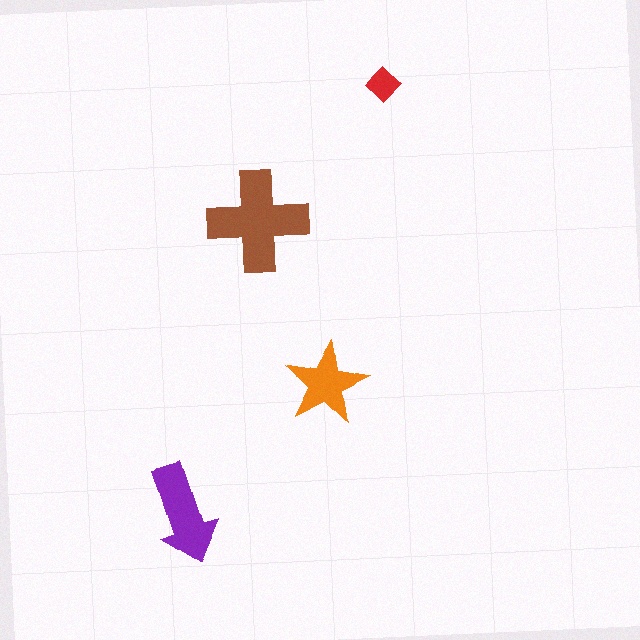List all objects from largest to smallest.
The brown cross, the purple arrow, the orange star, the red diamond.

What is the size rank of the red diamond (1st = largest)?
4th.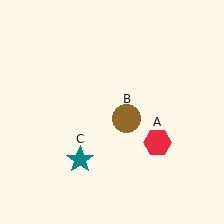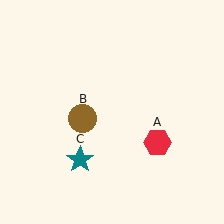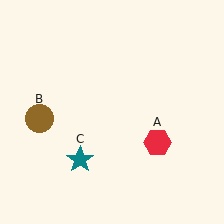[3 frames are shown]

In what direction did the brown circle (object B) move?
The brown circle (object B) moved left.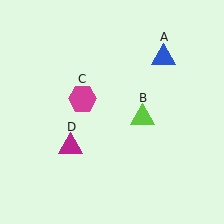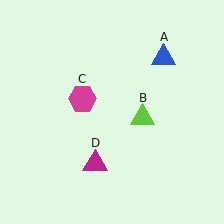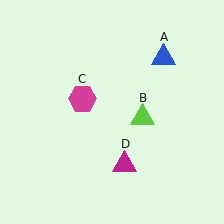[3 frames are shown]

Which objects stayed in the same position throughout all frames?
Blue triangle (object A) and lime triangle (object B) and magenta hexagon (object C) remained stationary.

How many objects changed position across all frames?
1 object changed position: magenta triangle (object D).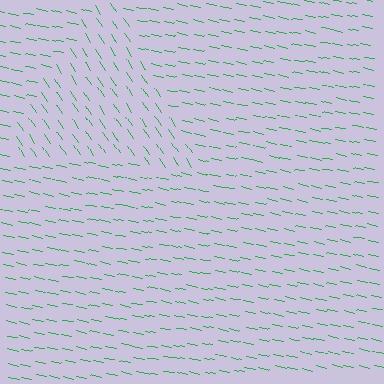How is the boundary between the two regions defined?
The boundary is defined purely by a change in line orientation (approximately 45 degrees difference). All lines are the same color and thickness.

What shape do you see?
I see a triangle.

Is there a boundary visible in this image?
Yes, there is a texture boundary formed by a change in line orientation.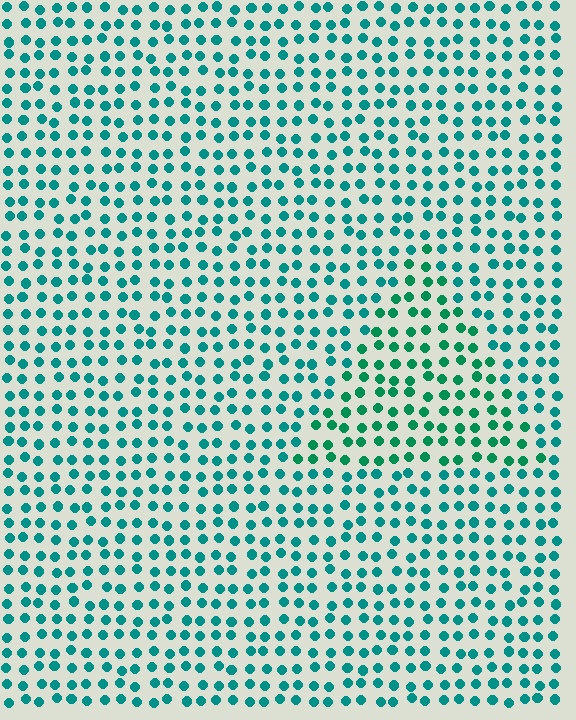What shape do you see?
I see a triangle.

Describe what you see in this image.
The image is filled with small teal elements in a uniform arrangement. A triangle-shaped region is visible where the elements are tinted to a slightly different hue, forming a subtle color boundary.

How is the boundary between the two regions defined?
The boundary is defined purely by a slight shift in hue (about 23 degrees). Spacing, size, and orientation are identical on both sides.